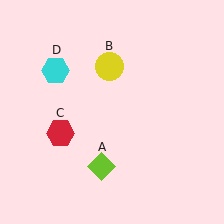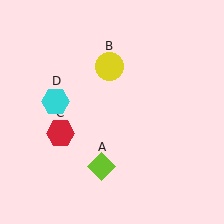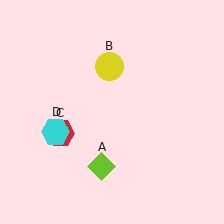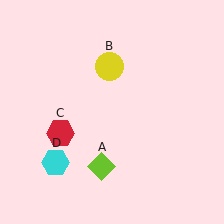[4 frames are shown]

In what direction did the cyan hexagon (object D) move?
The cyan hexagon (object D) moved down.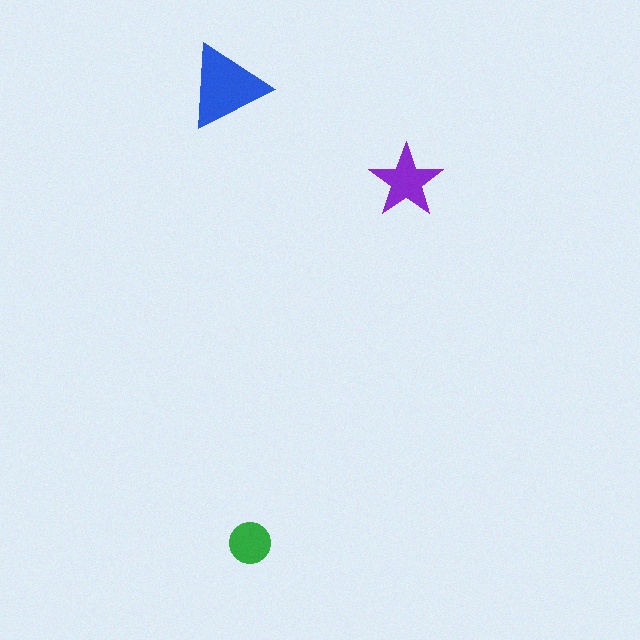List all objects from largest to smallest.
The blue triangle, the purple star, the green circle.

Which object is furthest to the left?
The blue triangle is leftmost.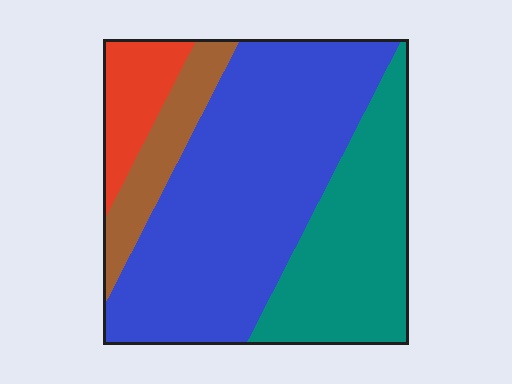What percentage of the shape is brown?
Brown covers 11% of the shape.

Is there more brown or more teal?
Teal.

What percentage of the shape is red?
Red covers 9% of the shape.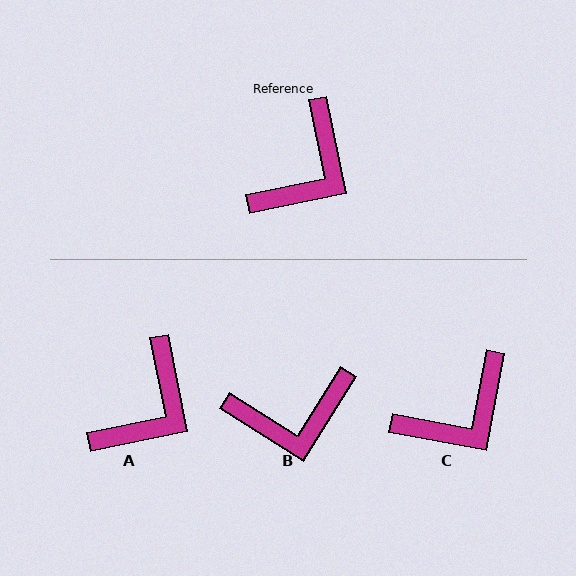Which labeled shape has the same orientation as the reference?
A.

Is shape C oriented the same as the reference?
No, it is off by about 22 degrees.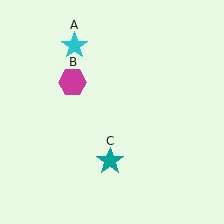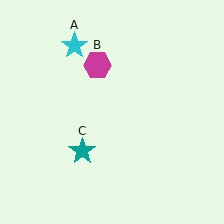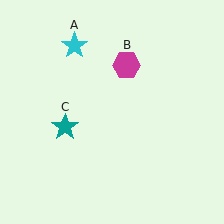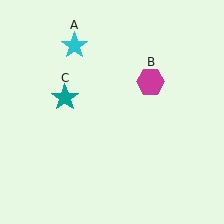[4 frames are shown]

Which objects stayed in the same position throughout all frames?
Cyan star (object A) remained stationary.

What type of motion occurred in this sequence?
The magenta hexagon (object B), teal star (object C) rotated clockwise around the center of the scene.